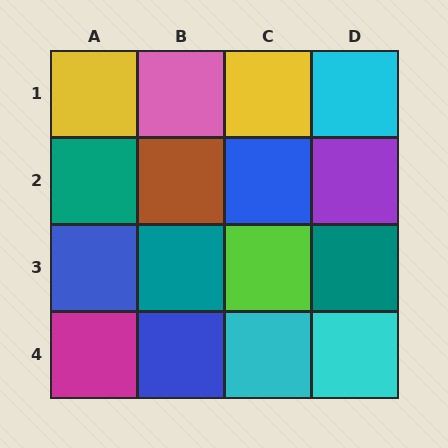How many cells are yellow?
2 cells are yellow.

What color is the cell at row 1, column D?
Cyan.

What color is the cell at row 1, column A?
Yellow.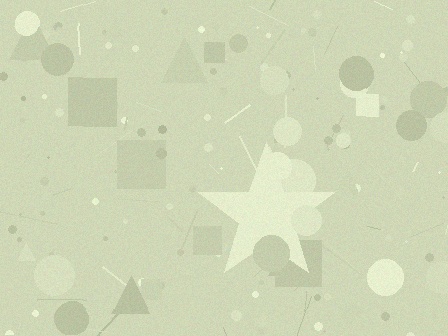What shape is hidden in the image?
A star is hidden in the image.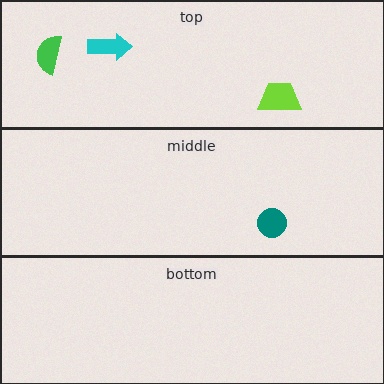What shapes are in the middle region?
The teal circle.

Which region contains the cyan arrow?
The top region.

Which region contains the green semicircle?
The top region.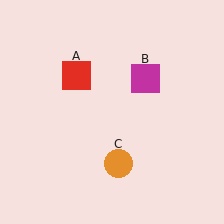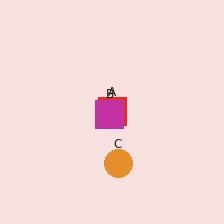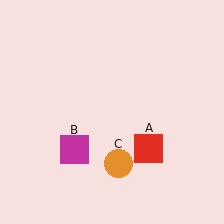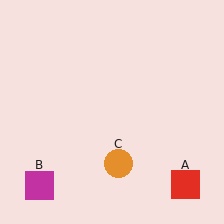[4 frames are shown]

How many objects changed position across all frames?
2 objects changed position: red square (object A), magenta square (object B).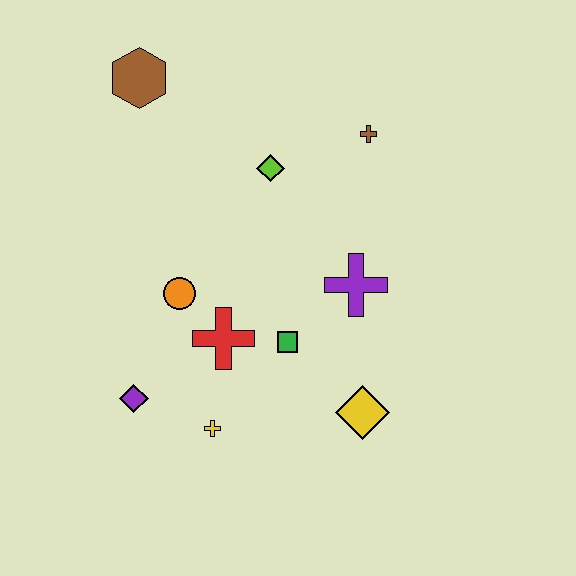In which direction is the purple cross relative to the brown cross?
The purple cross is below the brown cross.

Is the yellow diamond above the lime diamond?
No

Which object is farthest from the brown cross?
The purple diamond is farthest from the brown cross.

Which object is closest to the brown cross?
The lime diamond is closest to the brown cross.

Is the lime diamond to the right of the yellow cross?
Yes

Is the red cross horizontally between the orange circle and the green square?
Yes